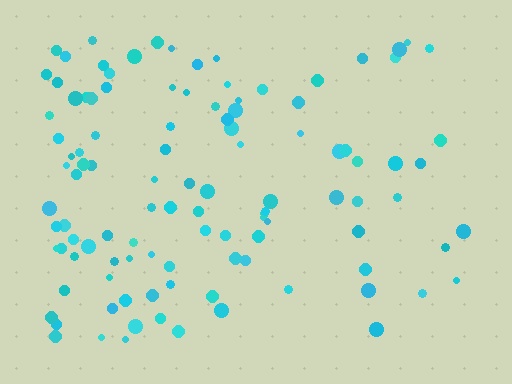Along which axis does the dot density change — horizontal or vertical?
Horizontal.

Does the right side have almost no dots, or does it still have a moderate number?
Still a moderate number, just noticeably fewer than the left.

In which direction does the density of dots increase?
From right to left, with the left side densest.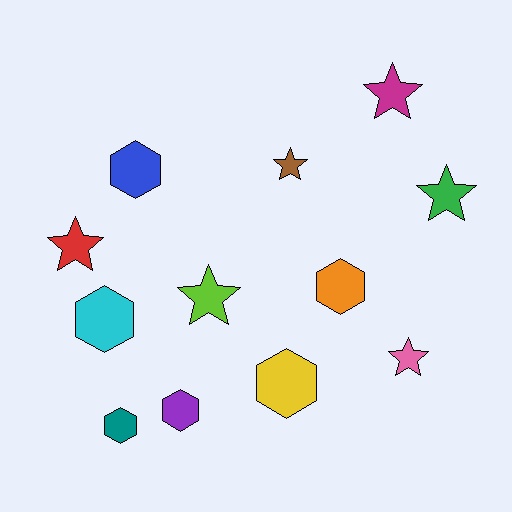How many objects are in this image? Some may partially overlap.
There are 12 objects.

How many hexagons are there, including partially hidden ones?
There are 6 hexagons.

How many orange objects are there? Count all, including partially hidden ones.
There is 1 orange object.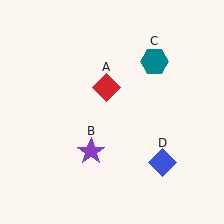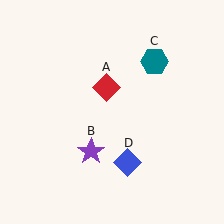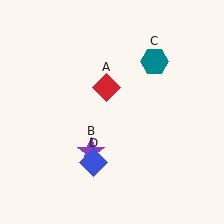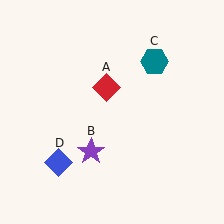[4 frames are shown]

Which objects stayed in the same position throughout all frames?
Red diamond (object A) and purple star (object B) and teal hexagon (object C) remained stationary.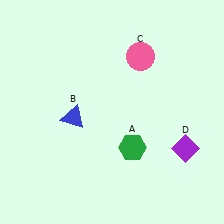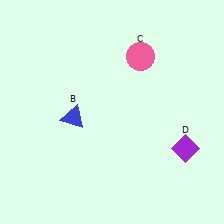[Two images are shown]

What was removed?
The green hexagon (A) was removed in Image 2.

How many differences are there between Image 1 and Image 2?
There is 1 difference between the two images.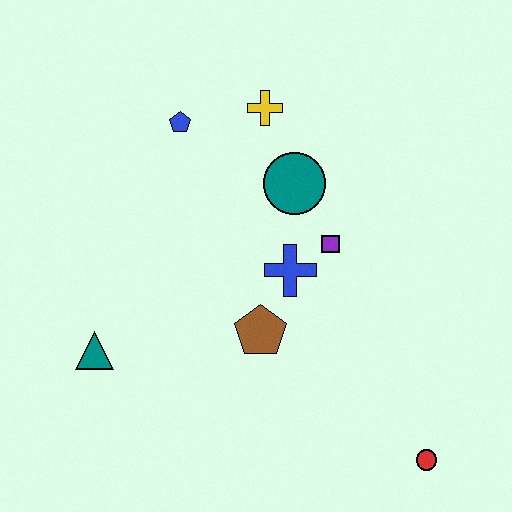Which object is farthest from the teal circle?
The red circle is farthest from the teal circle.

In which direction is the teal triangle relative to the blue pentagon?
The teal triangle is below the blue pentagon.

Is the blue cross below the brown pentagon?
No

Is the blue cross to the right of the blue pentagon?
Yes